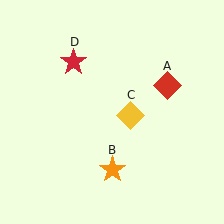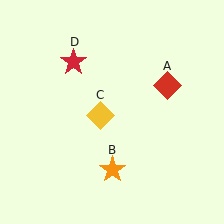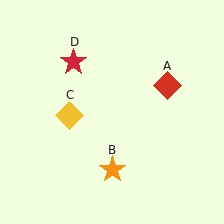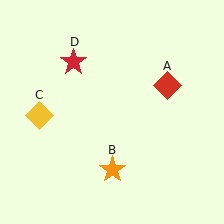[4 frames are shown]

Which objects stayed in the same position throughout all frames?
Red diamond (object A) and orange star (object B) and red star (object D) remained stationary.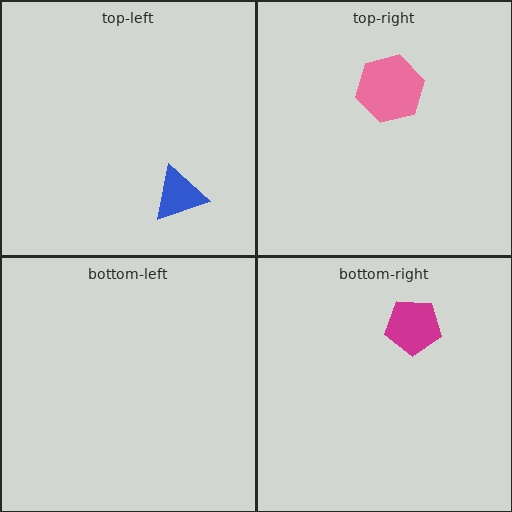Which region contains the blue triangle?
The top-left region.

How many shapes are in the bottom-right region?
1.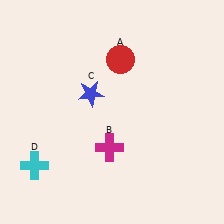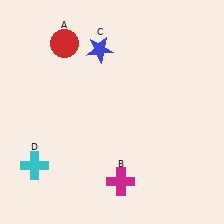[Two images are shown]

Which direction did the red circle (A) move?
The red circle (A) moved left.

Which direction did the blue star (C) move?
The blue star (C) moved up.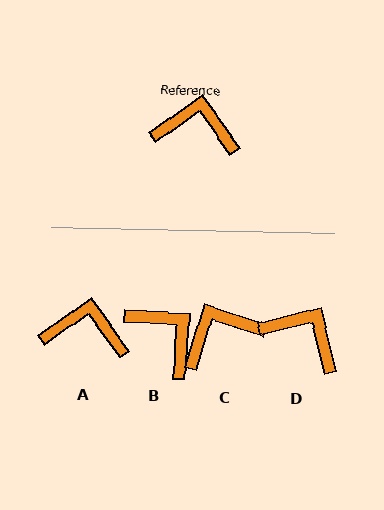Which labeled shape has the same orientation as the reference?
A.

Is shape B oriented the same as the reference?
No, it is off by about 39 degrees.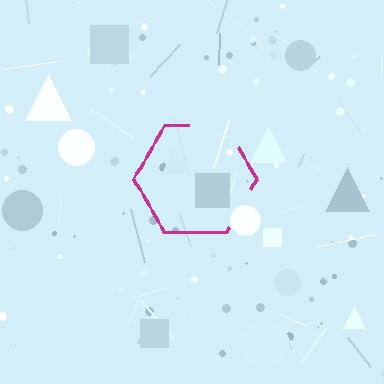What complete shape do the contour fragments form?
The contour fragments form a hexagon.